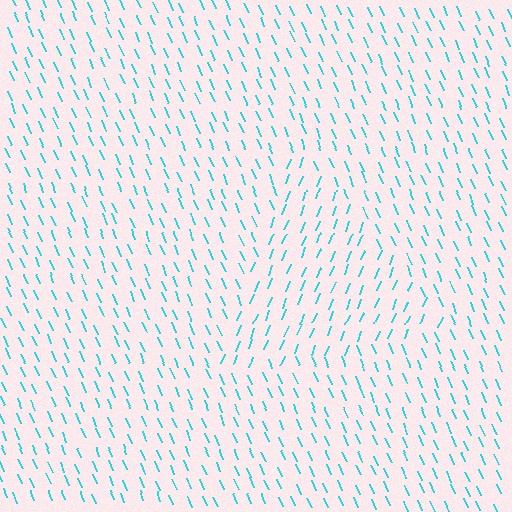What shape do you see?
I see a triangle.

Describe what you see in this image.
The image is filled with small cyan line segments. A triangle region in the image has lines oriented differently from the surrounding lines, creating a visible texture boundary.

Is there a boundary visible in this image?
Yes, there is a texture boundary formed by a change in line orientation.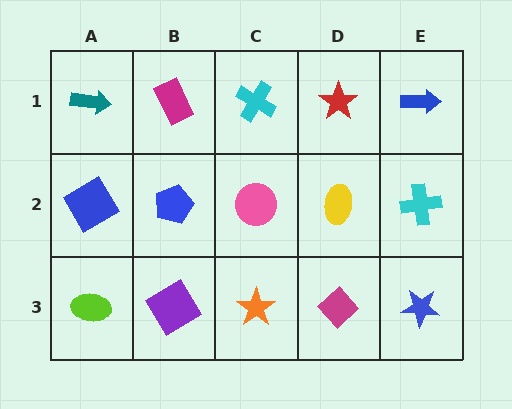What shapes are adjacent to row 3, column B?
A blue pentagon (row 2, column B), a lime ellipse (row 3, column A), an orange star (row 3, column C).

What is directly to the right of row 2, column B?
A pink circle.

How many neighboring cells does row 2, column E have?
3.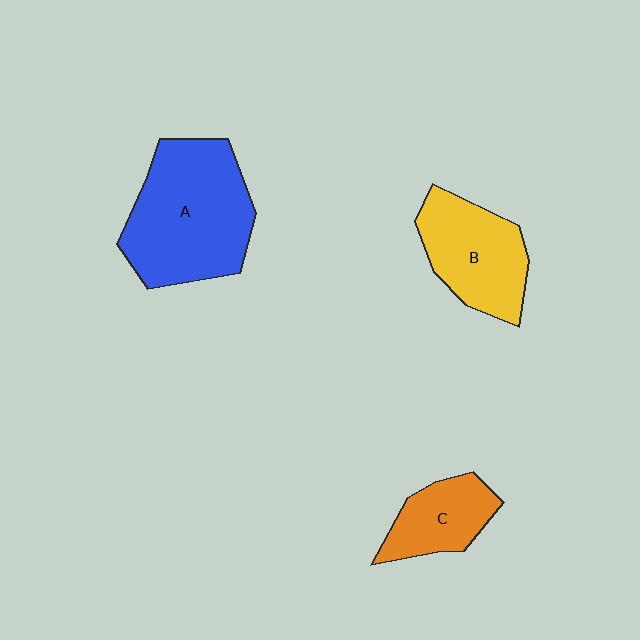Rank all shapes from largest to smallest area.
From largest to smallest: A (blue), B (yellow), C (orange).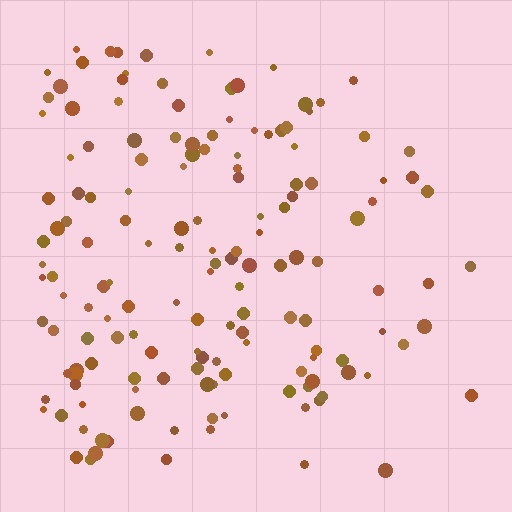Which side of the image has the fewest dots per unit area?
The right.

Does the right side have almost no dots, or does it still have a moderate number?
Still a moderate number, just noticeably fewer than the left.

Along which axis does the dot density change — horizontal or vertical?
Horizontal.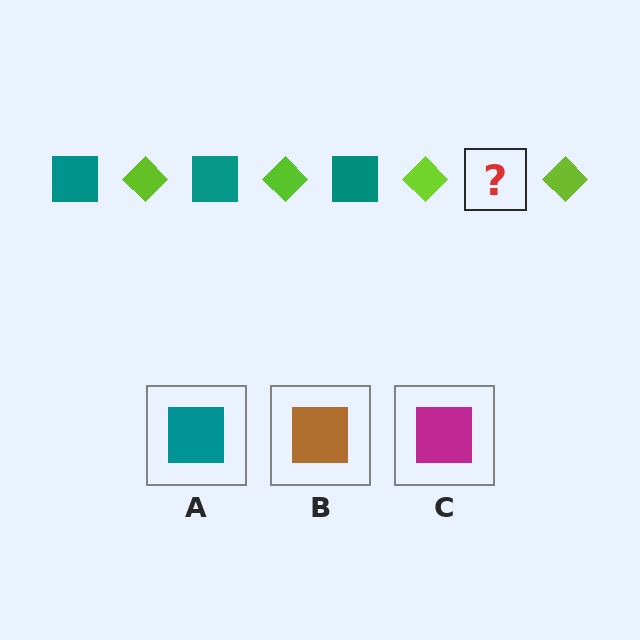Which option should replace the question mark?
Option A.